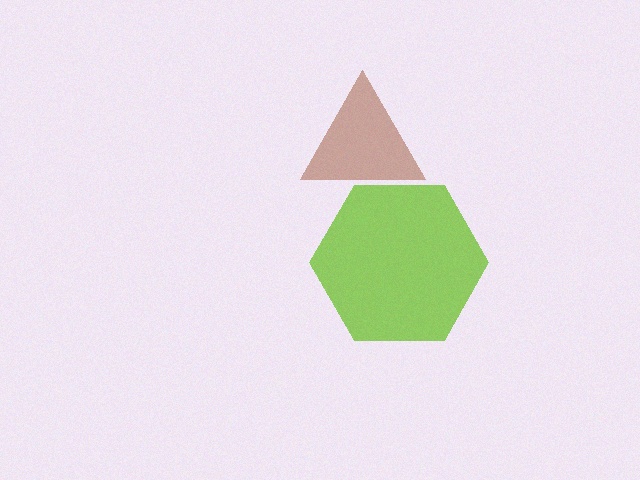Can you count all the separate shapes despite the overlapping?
Yes, there are 2 separate shapes.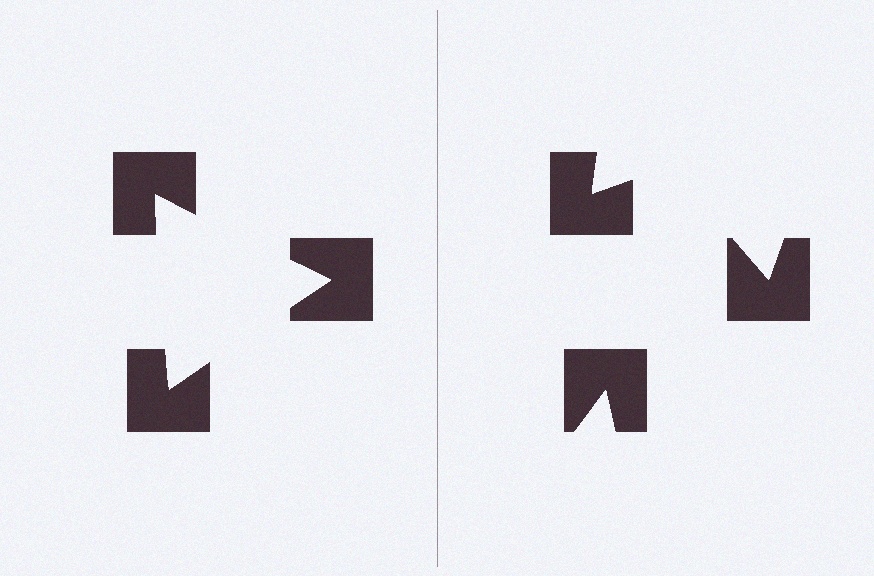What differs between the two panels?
The notched squares are positioned identically on both sides; only the wedge orientations differ. On the left they align to a triangle; on the right they are misaligned.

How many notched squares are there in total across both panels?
6 — 3 on each side.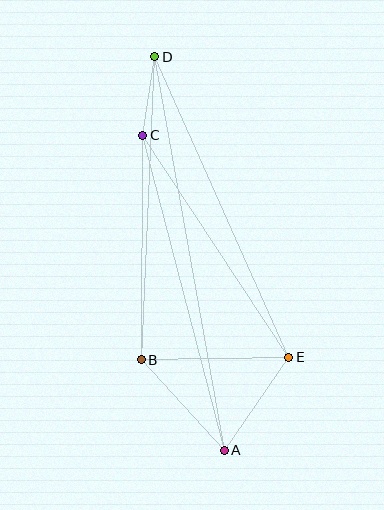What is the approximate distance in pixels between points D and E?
The distance between D and E is approximately 329 pixels.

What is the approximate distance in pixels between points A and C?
The distance between A and C is approximately 325 pixels.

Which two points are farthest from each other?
Points A and D are farthest from each other.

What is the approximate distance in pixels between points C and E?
The distance between C and E is approximately 266 pixels.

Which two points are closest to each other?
Points C and D are closest to each other.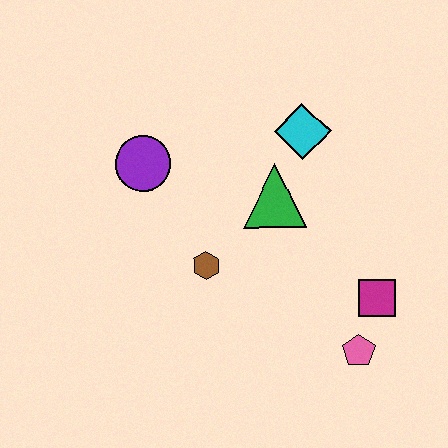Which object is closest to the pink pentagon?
The magenta square is closest to the pink pentagon.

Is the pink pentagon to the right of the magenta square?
No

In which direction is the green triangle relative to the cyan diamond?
The green triangle is below the cyan diamond.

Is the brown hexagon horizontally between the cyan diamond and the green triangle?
No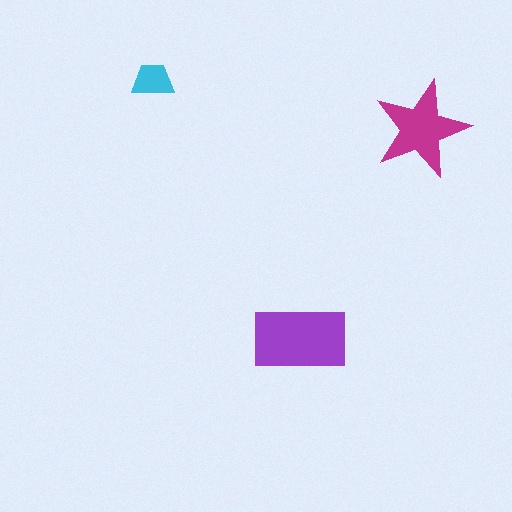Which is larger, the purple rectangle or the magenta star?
The purple rectangle.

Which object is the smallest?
The cyan trapezoid.